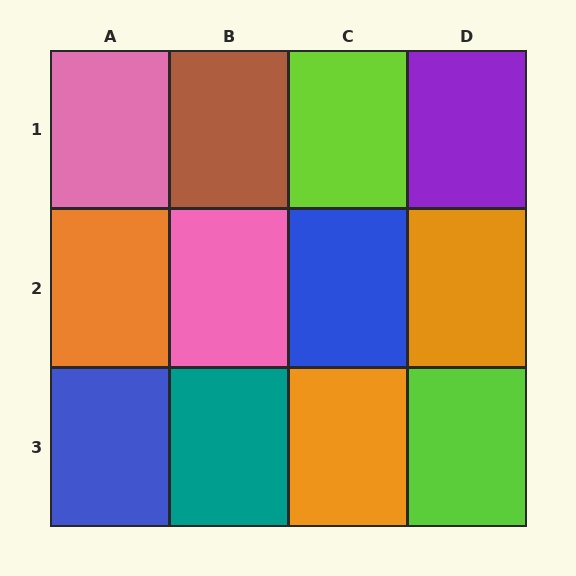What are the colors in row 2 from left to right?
Orange, pink, blue, orange.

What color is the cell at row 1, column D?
Purple.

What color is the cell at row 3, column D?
Lime.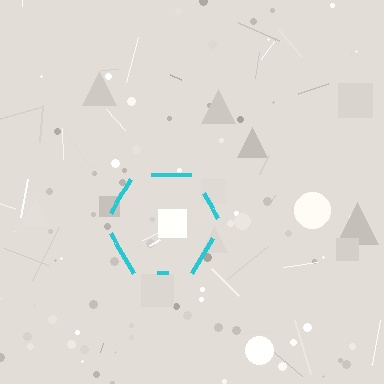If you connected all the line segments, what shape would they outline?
They would outline a hexagon.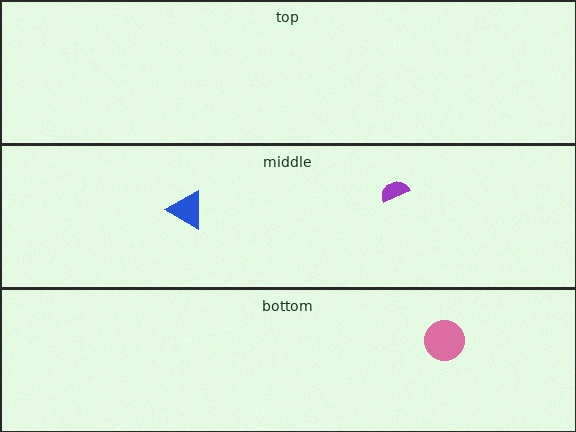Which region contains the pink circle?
The bottom region.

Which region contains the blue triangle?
The middle region.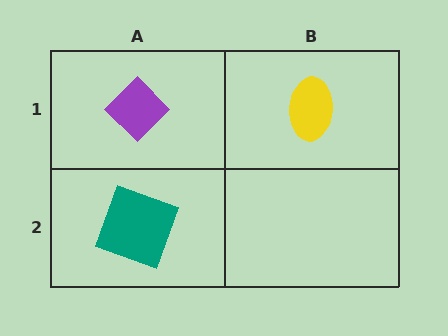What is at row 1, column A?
A purple diamond.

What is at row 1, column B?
A yellow ellipse.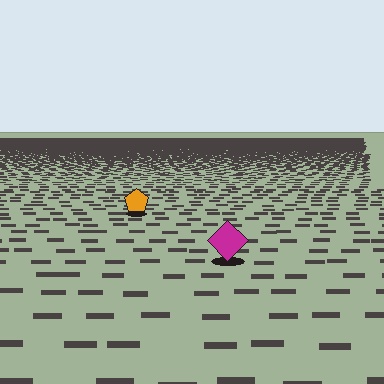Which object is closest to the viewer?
The magenta diamond is closest. The texture marks near it are larger and more spread out.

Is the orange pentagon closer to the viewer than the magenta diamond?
No. The magenta diamond is closer — you can tell from the texture gradient: the ground texture is coarser near it.